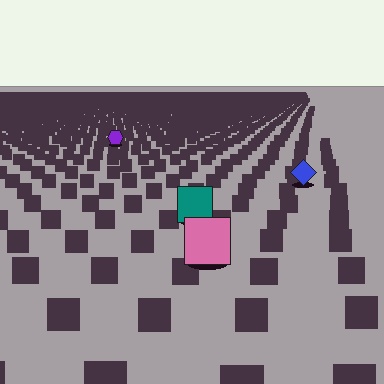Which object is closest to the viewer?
The pink square is closest. The texture marks near it are larger and more spread out.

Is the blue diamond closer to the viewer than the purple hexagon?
Yes. The blue diamond is closer — you can tell from the texture gradient: the ground texture is coarser near it.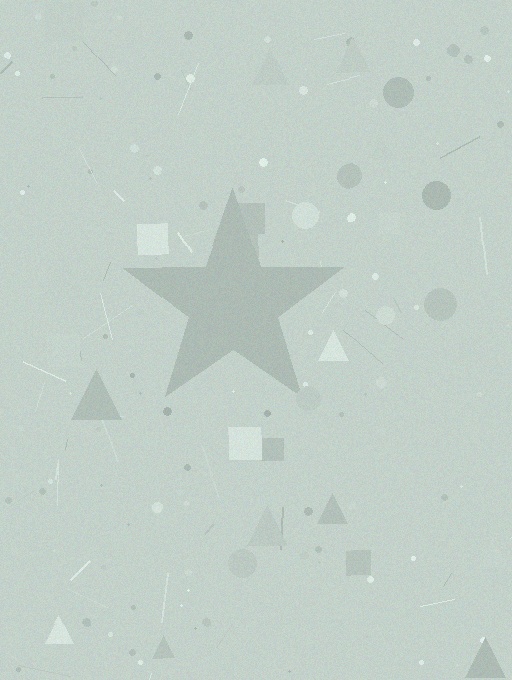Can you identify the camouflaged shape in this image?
The camouflaged shape is a star.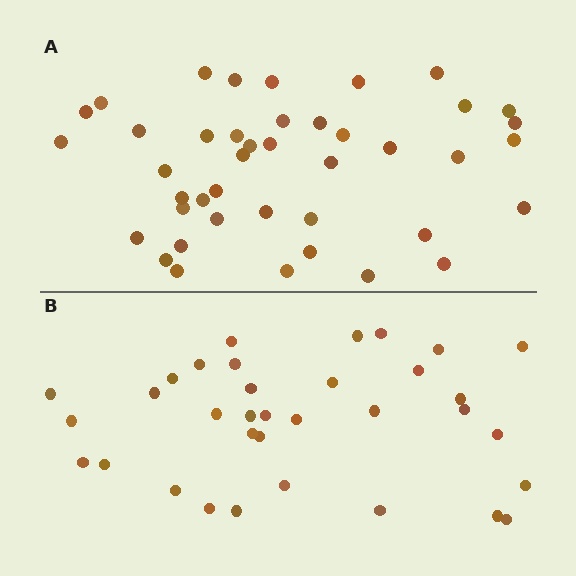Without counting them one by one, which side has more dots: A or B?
Region A (the top region) has more dots.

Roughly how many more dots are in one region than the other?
Region A has roughly 8 or so more dots than region B.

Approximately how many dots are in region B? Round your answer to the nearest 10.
About 30 dots. (The exact count is 34, which rounds to 30.)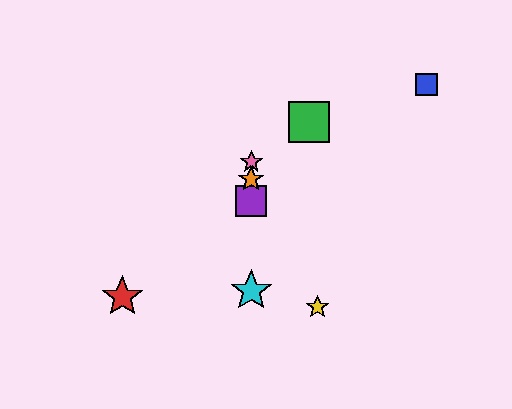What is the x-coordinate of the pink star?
The pink star is at x≈251.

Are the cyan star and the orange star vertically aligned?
Yes, both are at x≈251.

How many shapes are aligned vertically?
4 shapes (the purple square, the orange star, the cyan star, the pink star) are aligned vertically.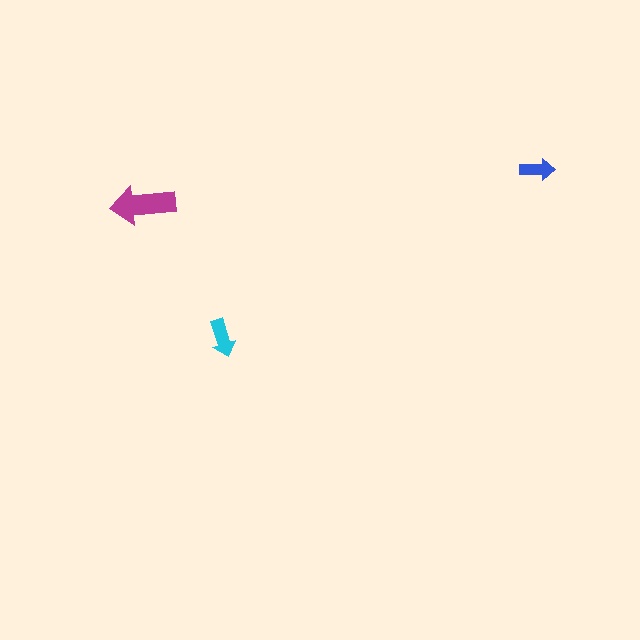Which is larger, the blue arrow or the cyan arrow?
The cyan one.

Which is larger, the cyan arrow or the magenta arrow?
The magenta one.